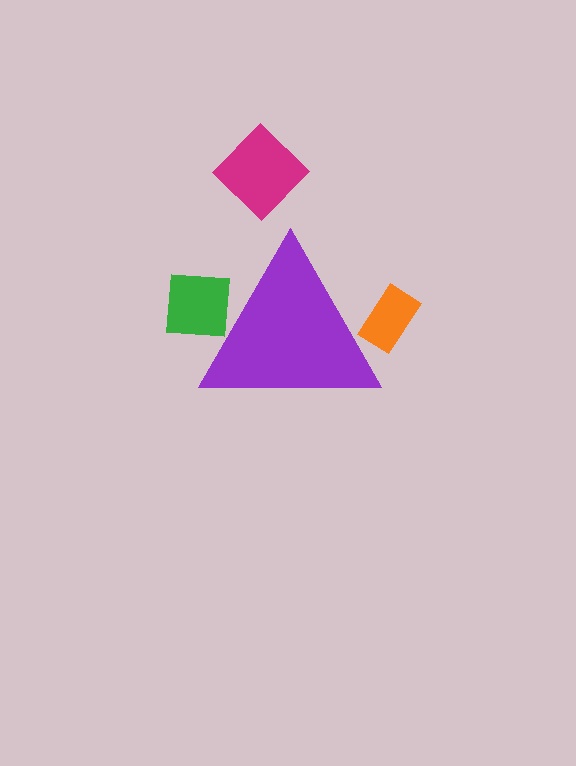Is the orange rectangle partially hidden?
Yes, the orange rectangle is partially hidden behind the purple triangle.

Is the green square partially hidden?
Yes, the green square is partially hidden behind the purple triangle.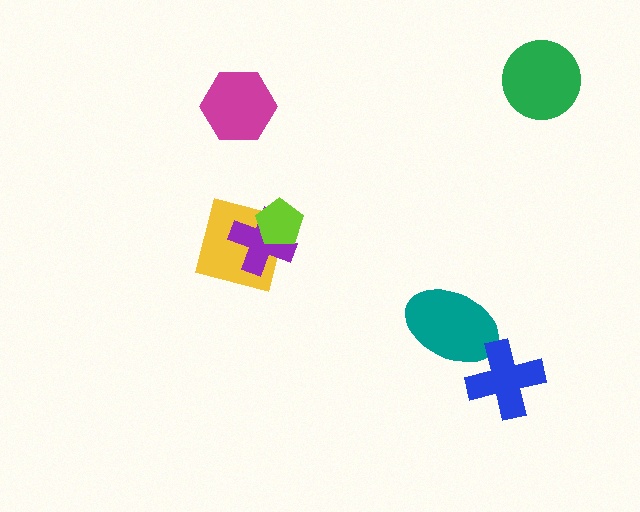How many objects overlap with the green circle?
0 objects overlap with the green circle.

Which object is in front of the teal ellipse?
The blue cross is in front of the teal ellipse.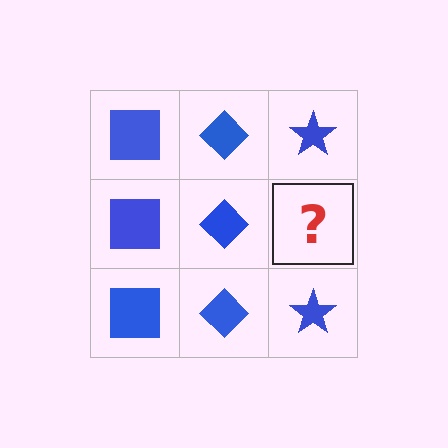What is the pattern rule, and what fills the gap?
The rule is that each column has a consistent shape. The gap should be filled with a blue star.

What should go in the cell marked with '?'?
The missing cell should contain a blue star.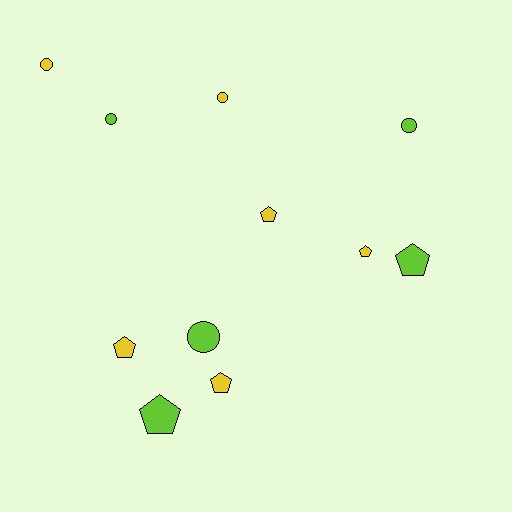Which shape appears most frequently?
Pentagon, with 6 objects.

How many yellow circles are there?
There are 2 yellow circles.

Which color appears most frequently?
Yellow, with 6 objects.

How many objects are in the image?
There are 11 objects.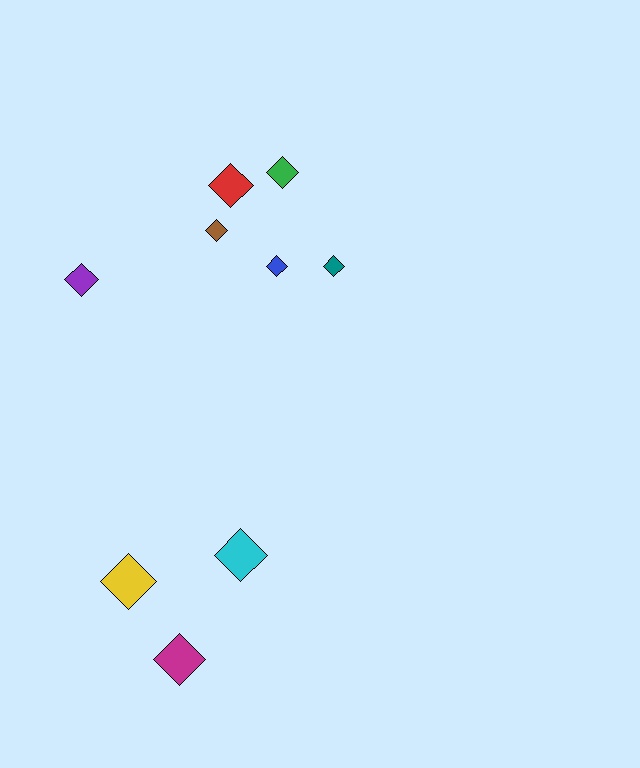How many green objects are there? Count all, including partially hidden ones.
There is 1 green object.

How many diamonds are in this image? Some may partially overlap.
There are 9 diamonds.